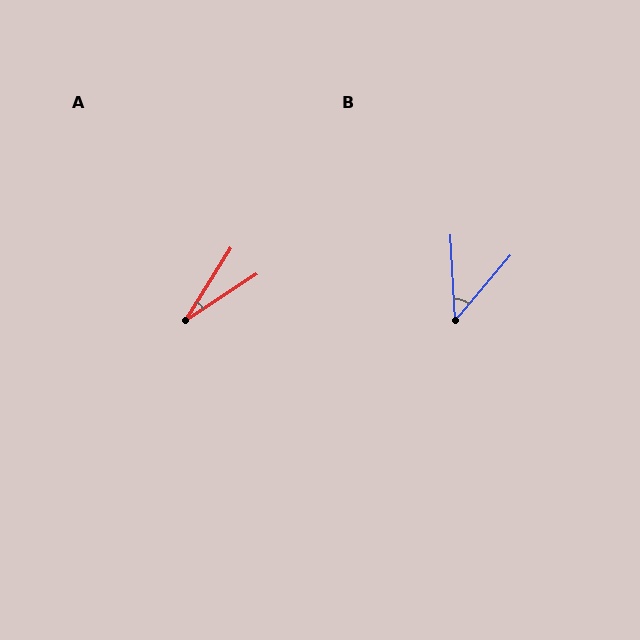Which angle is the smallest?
A, at approximately 25 degrees.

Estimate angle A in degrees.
Approximately 25 degrees.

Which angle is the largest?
B, at approximately 44 degrees.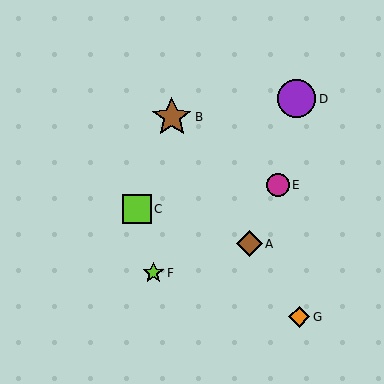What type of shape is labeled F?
Shape F is a lime star.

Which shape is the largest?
The brown star (labeled B) is the largest.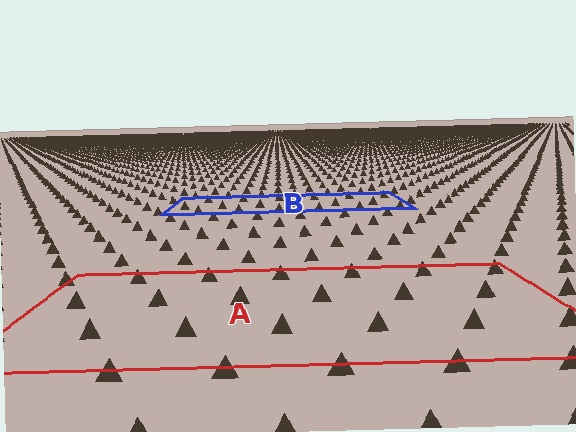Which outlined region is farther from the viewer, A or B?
Region B is farther from the viewer — the texture elements inside it appear smaller and more densely packed.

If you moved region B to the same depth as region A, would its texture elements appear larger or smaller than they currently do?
They would appear larger. At a closer depth, the same texture elements are projected at a bigger on-screen size.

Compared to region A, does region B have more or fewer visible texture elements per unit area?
Region B has more texture elements per unit area — they are packed more densely because it is farther away.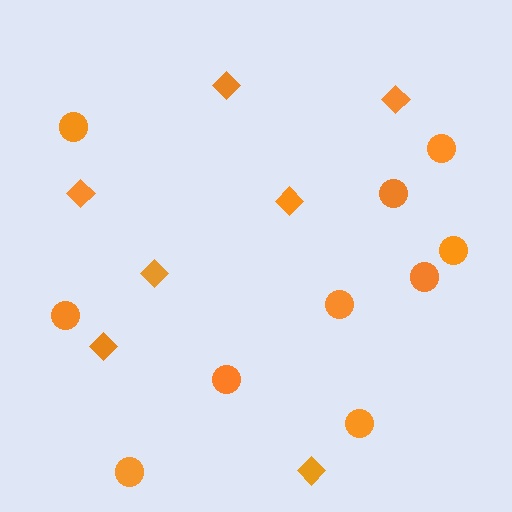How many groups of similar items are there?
There are 2 groups: one group of diamonds (7) and one group of circles (10).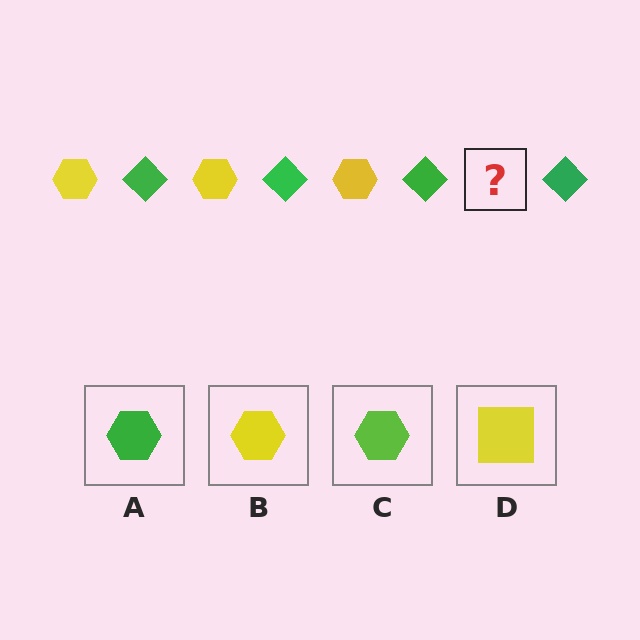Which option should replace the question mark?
Option B.